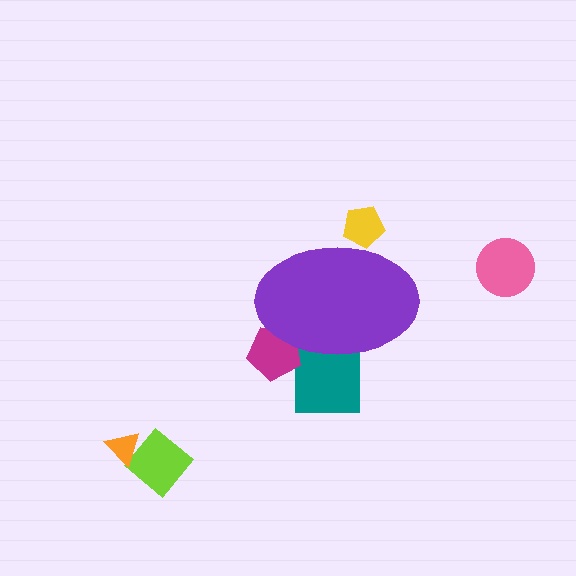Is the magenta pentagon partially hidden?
Yes, the magenta pentagon is partially hidden behind the purple ellipse.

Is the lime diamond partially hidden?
No, the lime diamond is fully visible.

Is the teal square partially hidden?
Yes, the teal square is partially hidden behind the purple ellipse.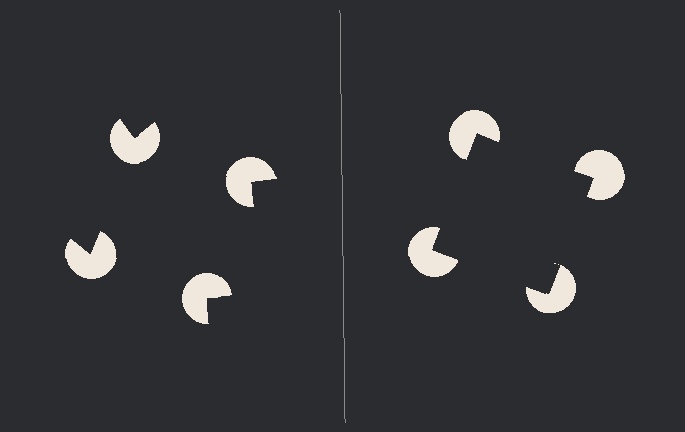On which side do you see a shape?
An illusory square appears on the right side. On the left side the wedge cuts are rotated, so no coherent shape forms.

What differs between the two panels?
The pac-man discs are positioned identically on both sides; only the wedge orientations differ. On the right they align to a square; on the left they are misaligned.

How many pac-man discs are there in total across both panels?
8 — 4 on each side.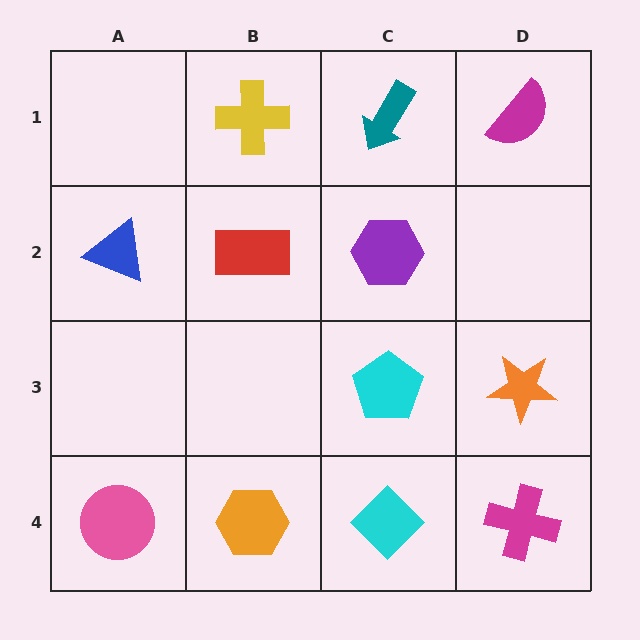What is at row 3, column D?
An orange star.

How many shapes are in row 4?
4 shapes.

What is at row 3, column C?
A cyan pentagon.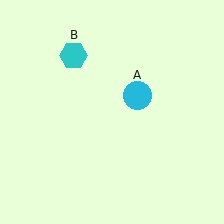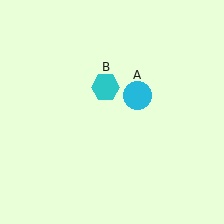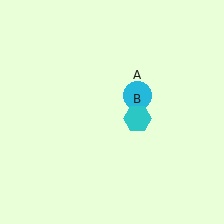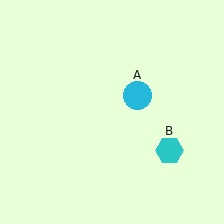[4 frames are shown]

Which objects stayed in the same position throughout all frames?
Cyan circle (object A) remained stationary.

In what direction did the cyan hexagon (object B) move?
The cyan hexagon (object B) moved down and to the right.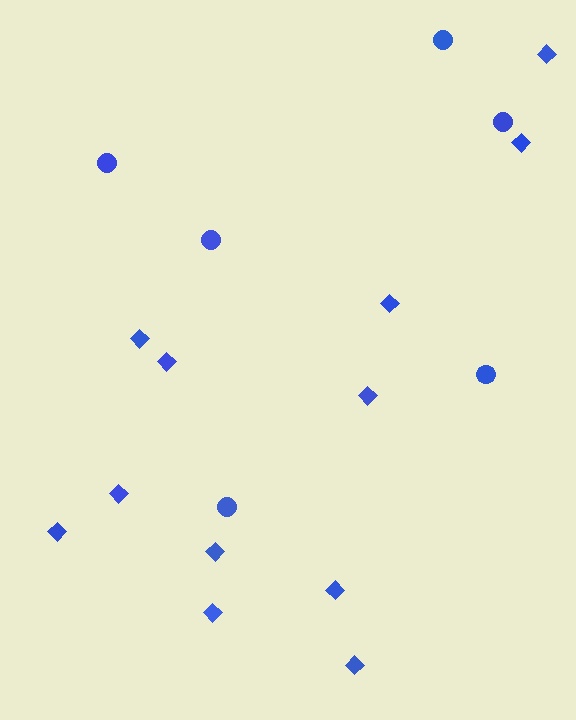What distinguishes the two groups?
There are 2 groups: one group of circles (6) and one group of diamonds (12).